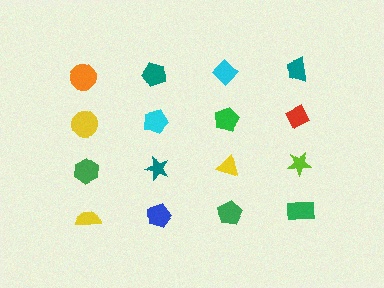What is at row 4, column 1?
A yellow semicircle.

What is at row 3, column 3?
A yellow triangle.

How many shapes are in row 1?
4 shapes.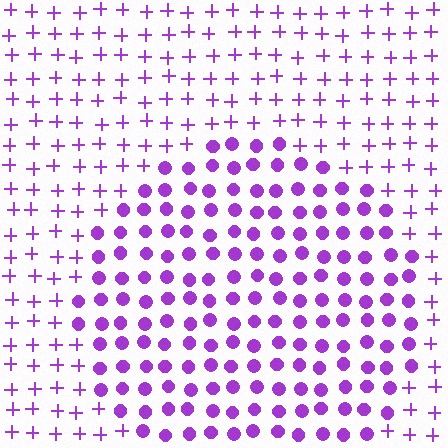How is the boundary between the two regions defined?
The boundary is defined by a change in element shape: circles inside vs. plus signs outside. All elements share the same color and spacing.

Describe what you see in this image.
The image is filled with small purple elements arranged in a uniform grid. A circle-shaped region contains circles, while the surrounding area contains plus signs. The boundary is defined purely by the change in element shape.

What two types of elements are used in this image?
The image uses circles inside the circle region and plus signs outside it.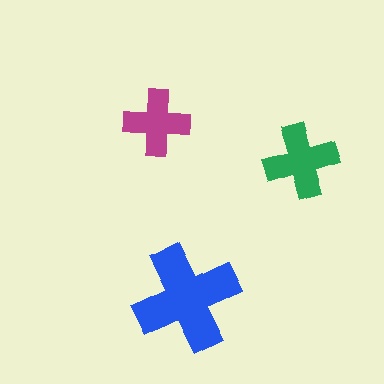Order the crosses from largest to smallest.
the blue one, the green one, the magenta one.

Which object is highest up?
The magenta cross is topmost.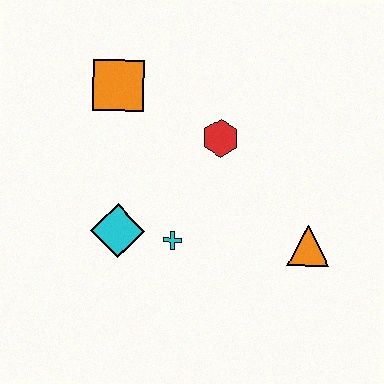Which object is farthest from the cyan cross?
The orange square is farthest from the cyan cross.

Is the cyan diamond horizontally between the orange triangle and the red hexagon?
No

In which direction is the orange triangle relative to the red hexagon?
The orange triangle is below the red hexagon.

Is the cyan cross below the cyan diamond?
Yes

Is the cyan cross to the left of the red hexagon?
Yes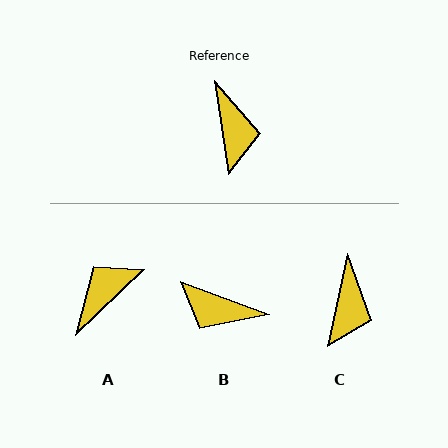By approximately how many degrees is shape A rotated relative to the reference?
Approximately 125 degrees counter-clockwise.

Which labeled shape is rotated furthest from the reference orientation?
A, about 125 degrees away.